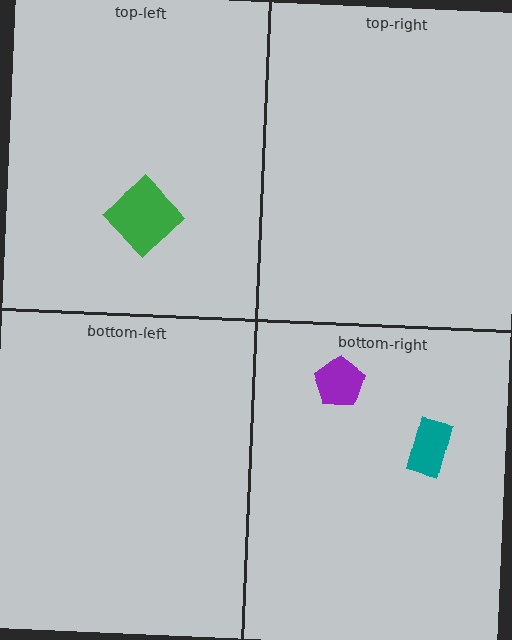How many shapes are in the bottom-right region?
2.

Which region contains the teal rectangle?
The bottom-right region.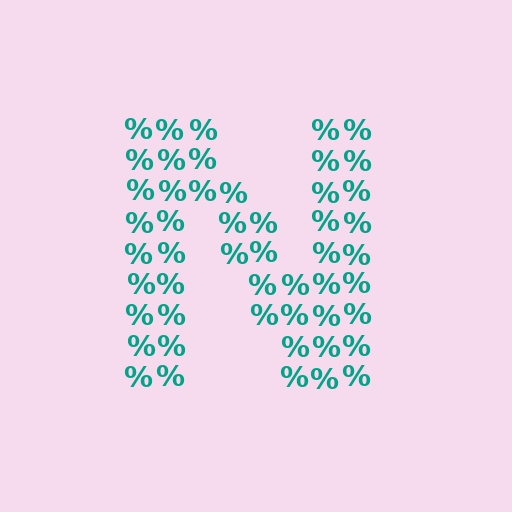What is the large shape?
The large shape is the letter N.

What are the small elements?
The small elements are percent signs.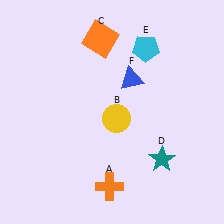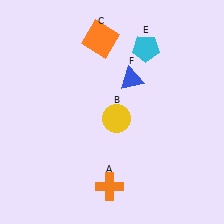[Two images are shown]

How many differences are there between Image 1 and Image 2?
There is 1 difference between the two images.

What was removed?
The teal star (D) was removed in Image 2.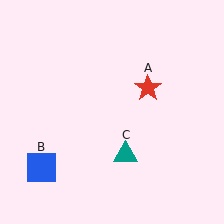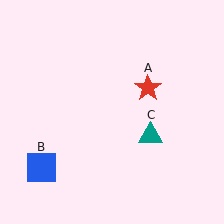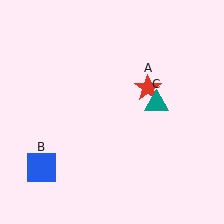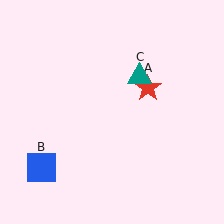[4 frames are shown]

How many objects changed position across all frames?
1 object changed position: teal triangle (object C).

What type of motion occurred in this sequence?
The teal triangle (object C) rotated counterclockwise around the center of the scene.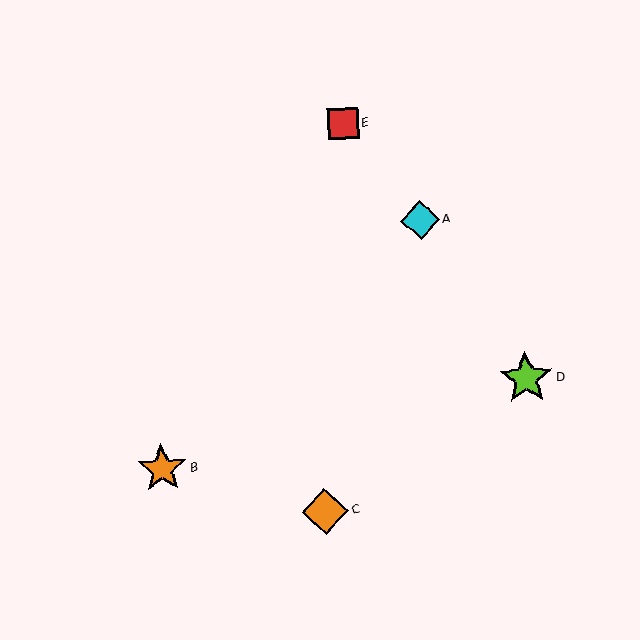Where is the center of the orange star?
The center of the orange star is at (162, 469).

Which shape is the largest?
The lime star (labeled D) is the largest.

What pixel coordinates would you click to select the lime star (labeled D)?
Click at (526, 378) to select the lime star D.